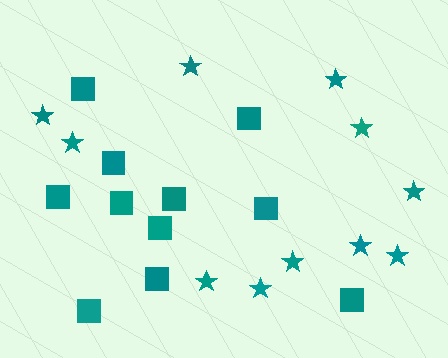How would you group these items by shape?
There are 2 groups: one group of squares (11) and one group of stars (11).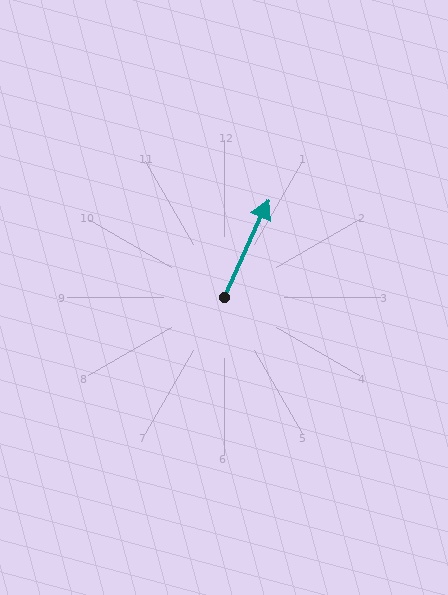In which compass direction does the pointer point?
Northeast.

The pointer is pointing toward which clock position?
Roughly 1 o'clock.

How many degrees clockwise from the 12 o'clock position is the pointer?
Approximately 24 degrees.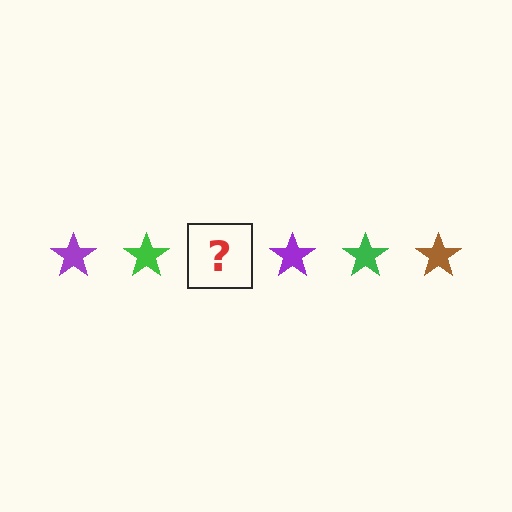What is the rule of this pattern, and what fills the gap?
The rule is that the pattern cycles through purple, green, brown stars. The gap should be filled with a brown star.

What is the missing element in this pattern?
The missing element is a brown star.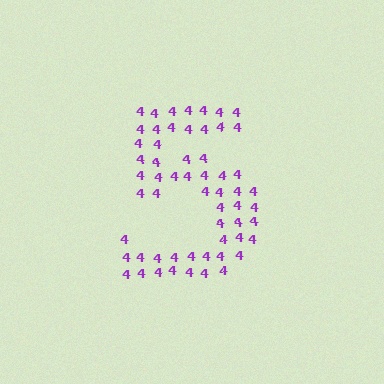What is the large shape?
The large shape is the digit 5.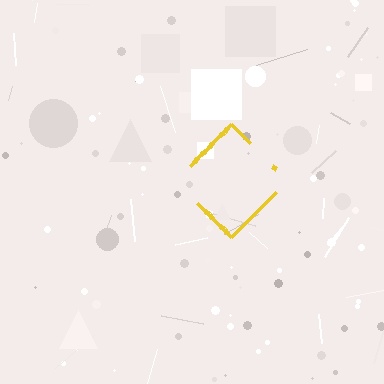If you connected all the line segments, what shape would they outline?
They would outline a diamond.